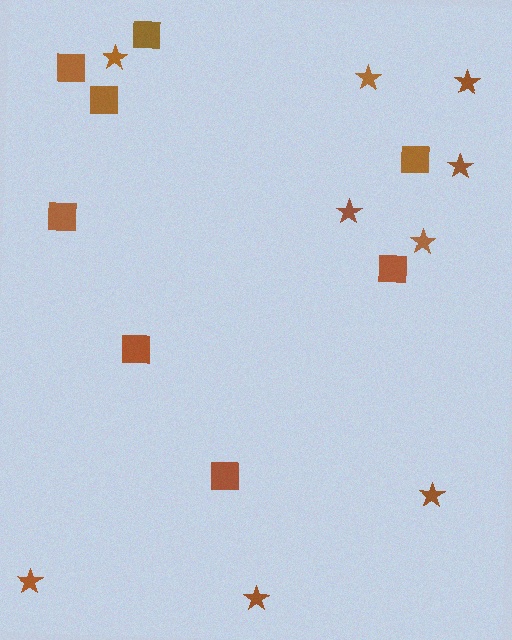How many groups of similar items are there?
There are 2 groups: one group of squares (8) and one group of stars (9).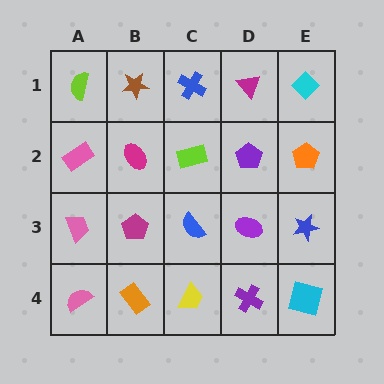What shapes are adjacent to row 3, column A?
A pink rectangle (row 2, column A), a pink semicircle (row 4, column A), a magenta pentagon (row 3, column B).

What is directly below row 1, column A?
A pink rectangle.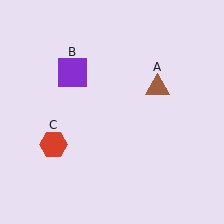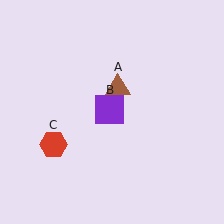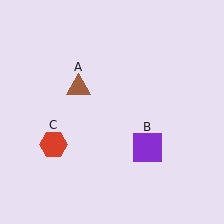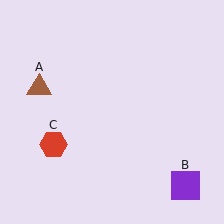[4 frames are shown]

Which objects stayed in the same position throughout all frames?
Red hexagon (object C) remained stationary.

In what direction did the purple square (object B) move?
The purple square (object B) moved down and to the right.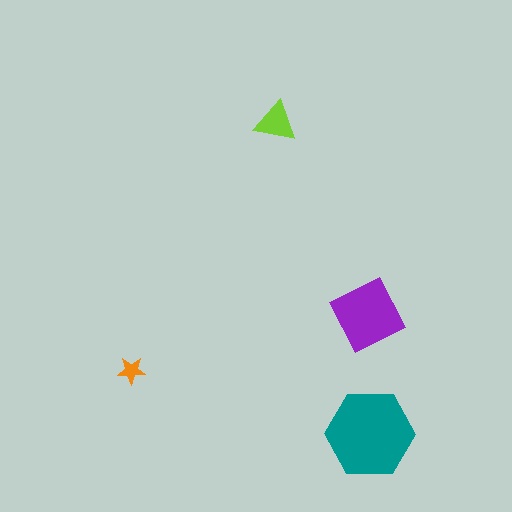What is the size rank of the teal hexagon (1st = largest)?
1st.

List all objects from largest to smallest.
The teal hexagon, the purple square, the lime triangle, the orange star.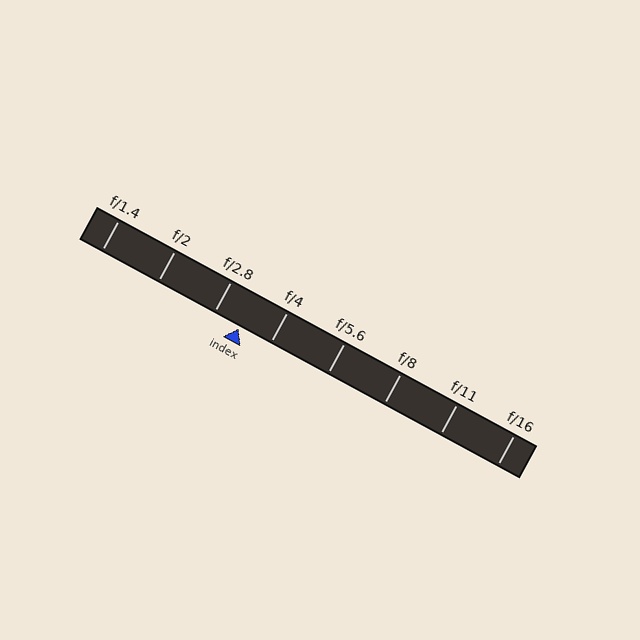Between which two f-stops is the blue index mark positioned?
The index mark is between f/2.8 and f/4.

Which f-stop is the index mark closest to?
The index mark is closest to f/2.8.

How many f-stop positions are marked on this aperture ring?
There are 8 f-stop positions marked.